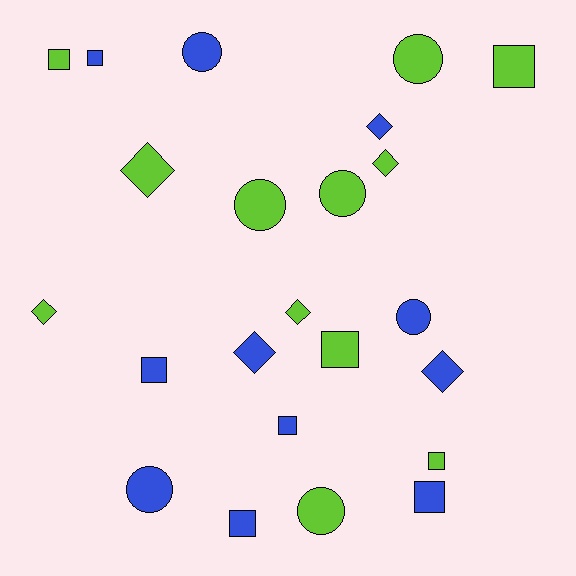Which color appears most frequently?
Lime, with 12 objects.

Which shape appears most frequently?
Square, with 9 objects.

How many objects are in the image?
There are 23 objects.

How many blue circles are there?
There are 3 blue circles.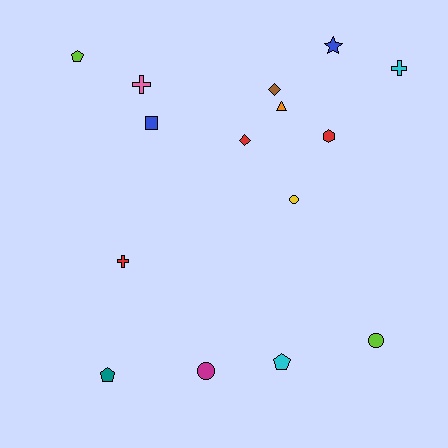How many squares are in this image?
There is 1 square.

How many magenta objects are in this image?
There is 1 magenta object.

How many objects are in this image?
There are 15 objects.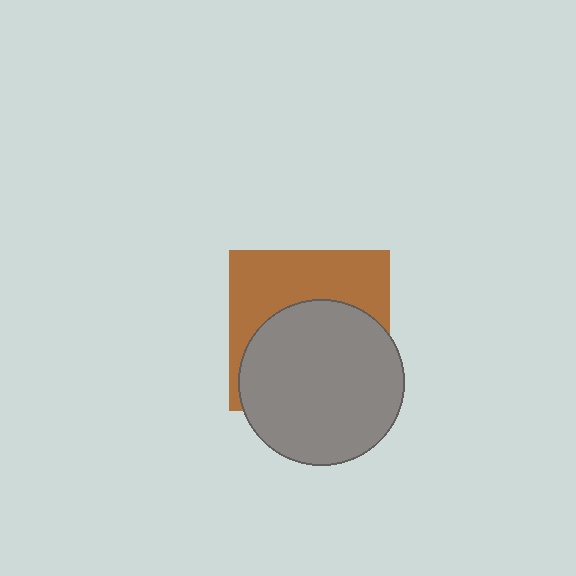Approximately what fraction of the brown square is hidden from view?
Roughly 57% of the brown square is hidden behind the gray circle.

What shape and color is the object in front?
The object in front is a gray circle.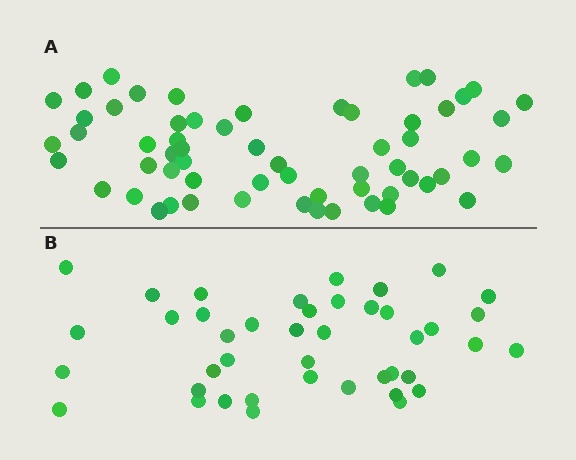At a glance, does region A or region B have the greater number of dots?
Region A (the top region) has more dots.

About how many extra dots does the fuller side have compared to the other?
Region A has approximately 20 more dots than region B.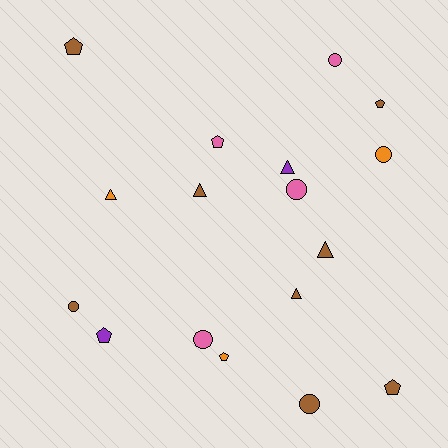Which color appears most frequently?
Brown, with 8 objects.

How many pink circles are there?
There are 3 pink circles.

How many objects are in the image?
There are 17 objects.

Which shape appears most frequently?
Circle, with 6 objects.